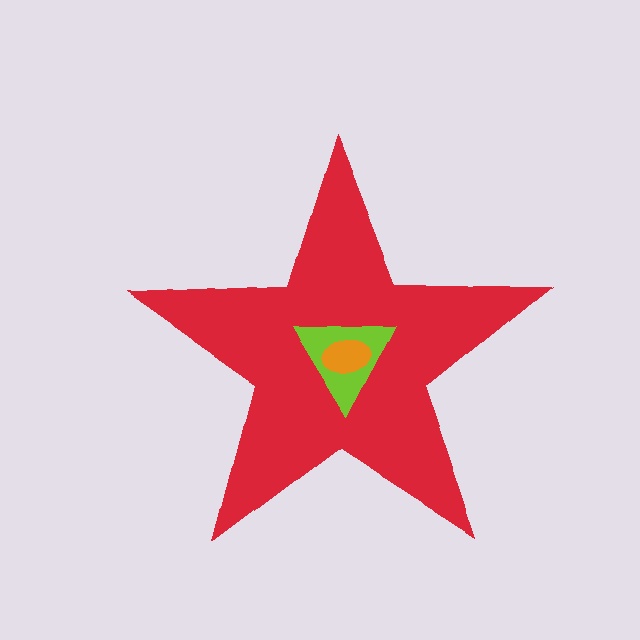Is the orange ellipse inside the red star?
Yes.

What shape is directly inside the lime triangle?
The orange ellipse.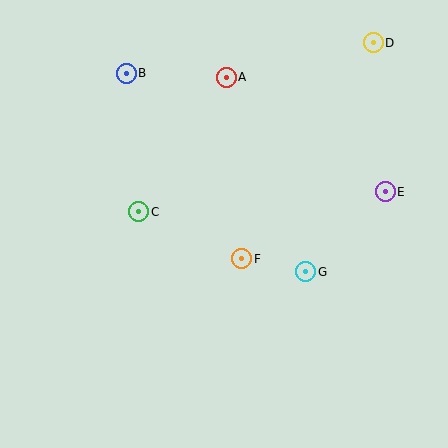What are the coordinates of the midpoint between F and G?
The midpoint between F and G is at (274, 265).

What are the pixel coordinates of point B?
Point B is at (126, 73).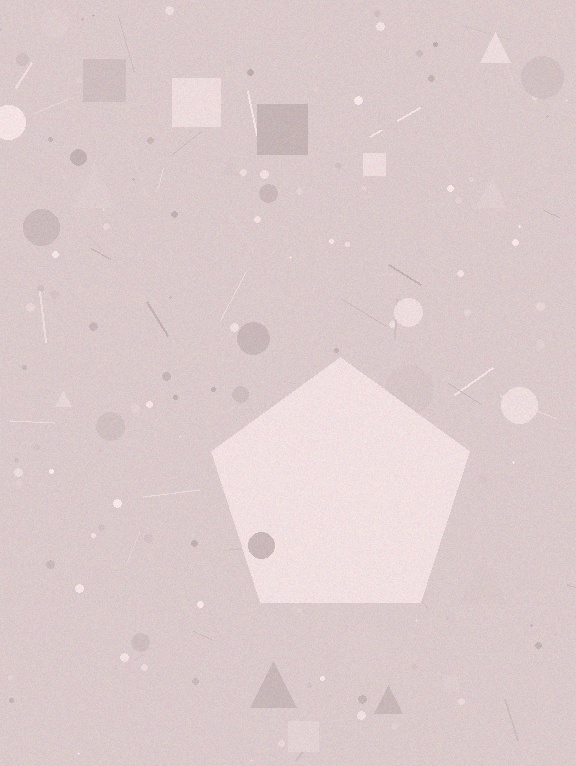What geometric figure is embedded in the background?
A pentagon is embedded in the background.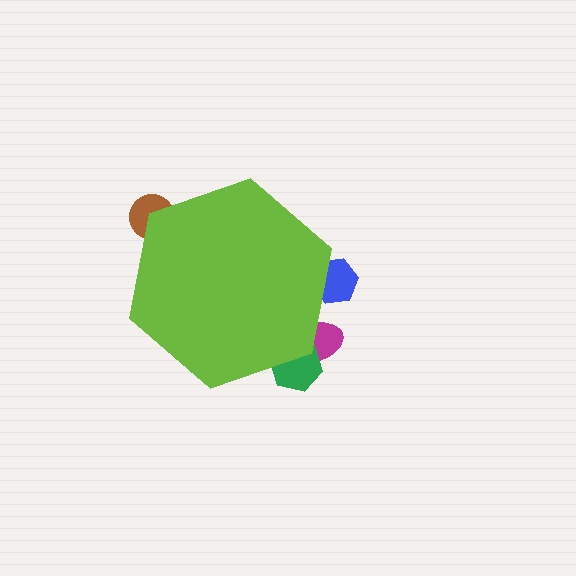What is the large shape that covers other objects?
A lime hexagon.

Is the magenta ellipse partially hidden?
Yes, the magenta ellipse is partially hidden behind the lime hexagon.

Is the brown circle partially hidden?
Yes, the brown circle is partially hidden behind the lime hexagon.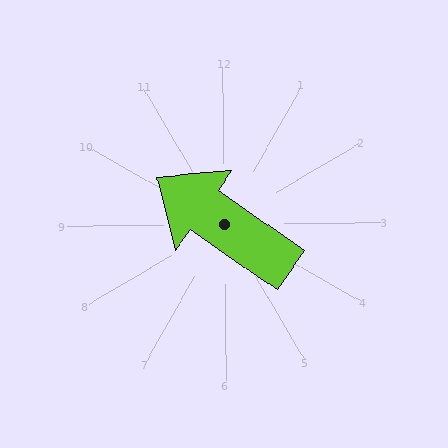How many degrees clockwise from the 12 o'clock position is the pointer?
Approximately 305 degrees.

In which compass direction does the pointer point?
Northwest.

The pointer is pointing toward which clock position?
Roughly 10 o'clock.